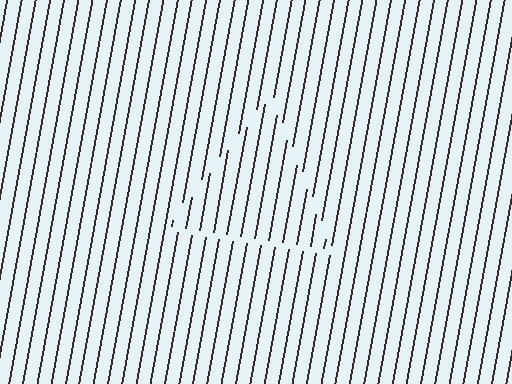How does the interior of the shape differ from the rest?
The interior of the shape contains the same grating, shifted by half a period — the contour is defined by the phase discontinuity where line-ends from the inner and outer gratings abut.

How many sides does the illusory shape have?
3 sides — the line-ends trace a triangle.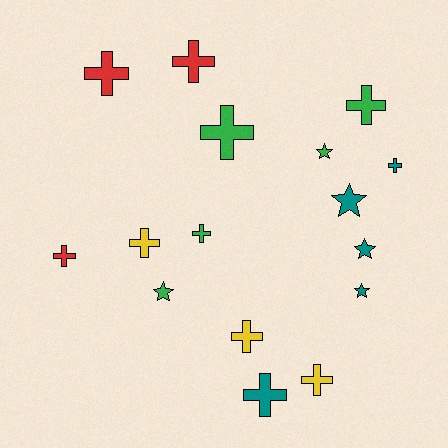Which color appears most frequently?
Teal, with 5 objects.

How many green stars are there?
There are 2 green stars.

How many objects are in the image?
There are 16 objects.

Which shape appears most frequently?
Cross, with 11 objects.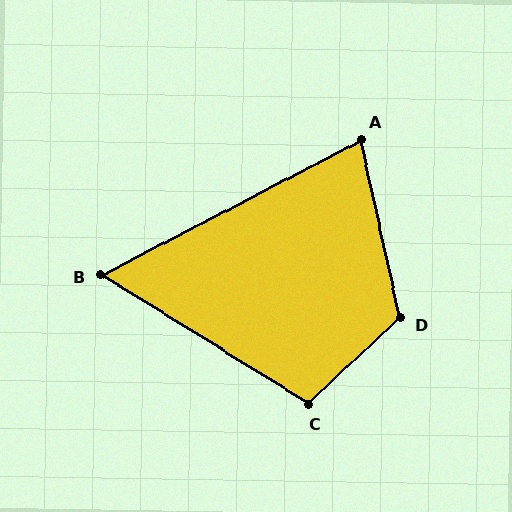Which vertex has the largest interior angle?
D, at approximately 121 degrees.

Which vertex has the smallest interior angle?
B, at approximately 59 degrees.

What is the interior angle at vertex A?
Approximately 75 degrees (acute).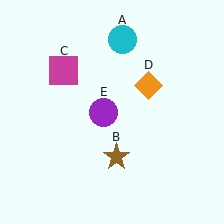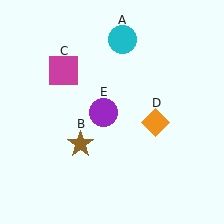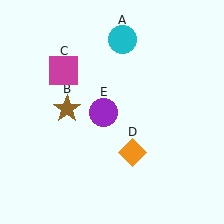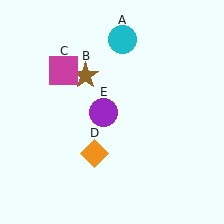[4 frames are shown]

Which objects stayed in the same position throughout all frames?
Cyan circle (object A) and magenta square (object C) and purple circle (object E) remained stationary.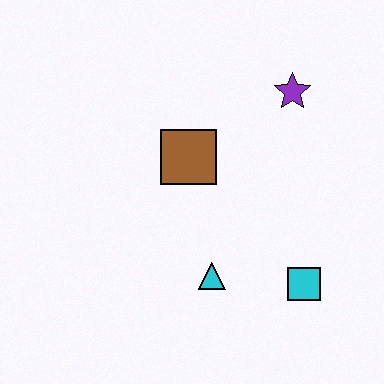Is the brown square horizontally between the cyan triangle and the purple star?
No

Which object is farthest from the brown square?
The cyan square is farthest from the brown square.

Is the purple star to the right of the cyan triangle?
Yes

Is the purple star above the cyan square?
Yes